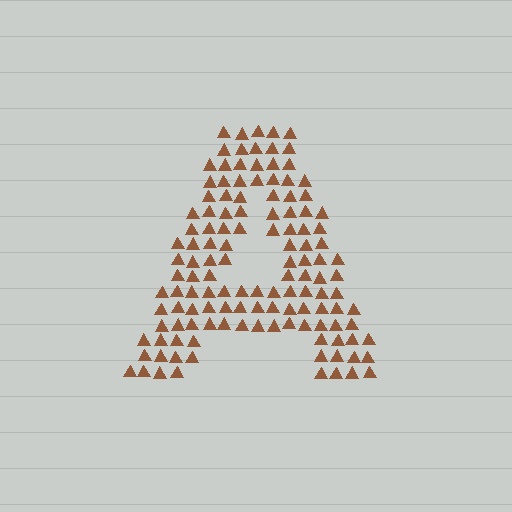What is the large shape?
The large shape is the letter A.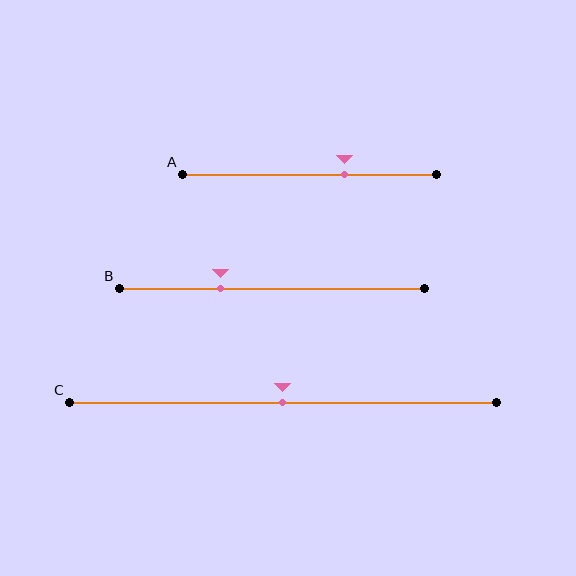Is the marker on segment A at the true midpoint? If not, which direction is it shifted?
No, the marker on segment A is shifted to the right by about 14% of the segment length.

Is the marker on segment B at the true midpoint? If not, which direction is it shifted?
No, the marker on segment B is shifted to the left by about 17% of the segment length.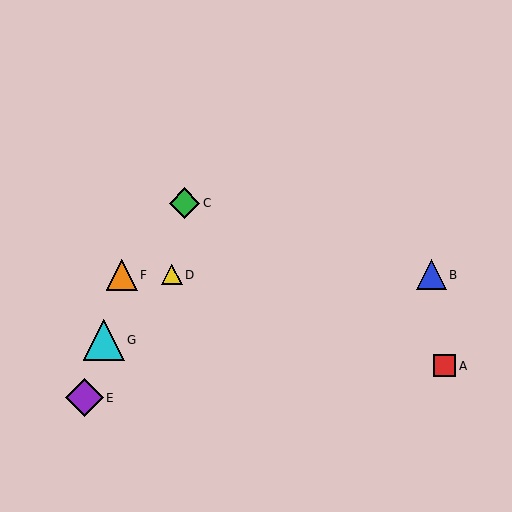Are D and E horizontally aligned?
No, D is at y≈275 and E is at y≈398.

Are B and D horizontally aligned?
Yes, both are at y≈275.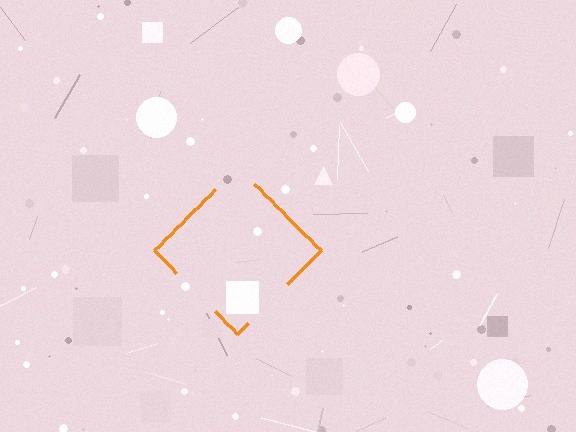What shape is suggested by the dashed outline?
The dashed outline suggests a diamond.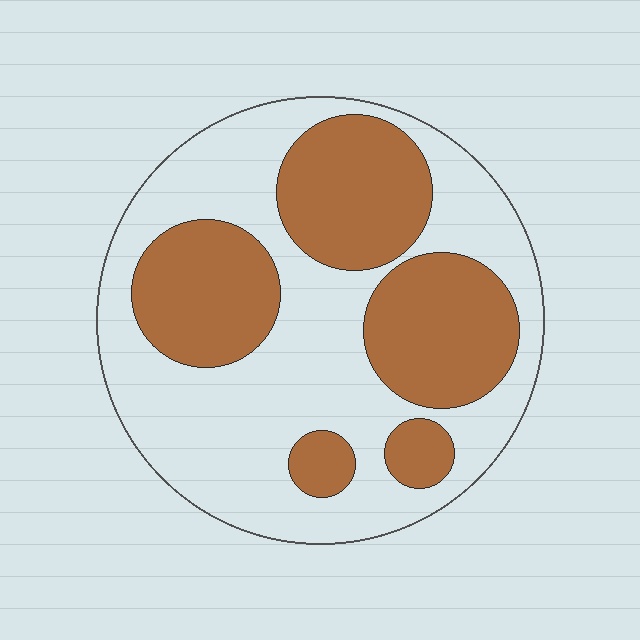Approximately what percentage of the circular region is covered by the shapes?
Approximately 40%.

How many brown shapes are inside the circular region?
5.